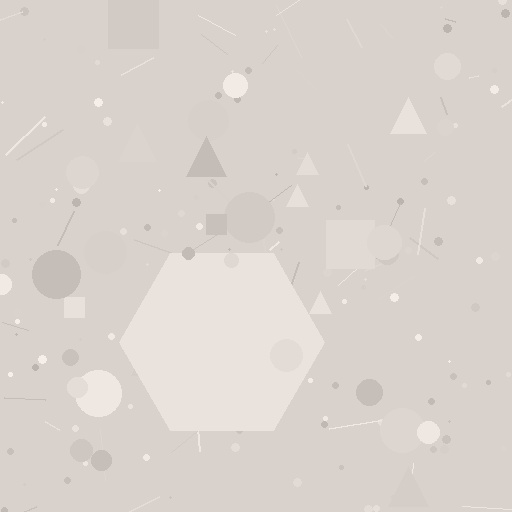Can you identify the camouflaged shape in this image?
The camouflaged shape is a hexagon.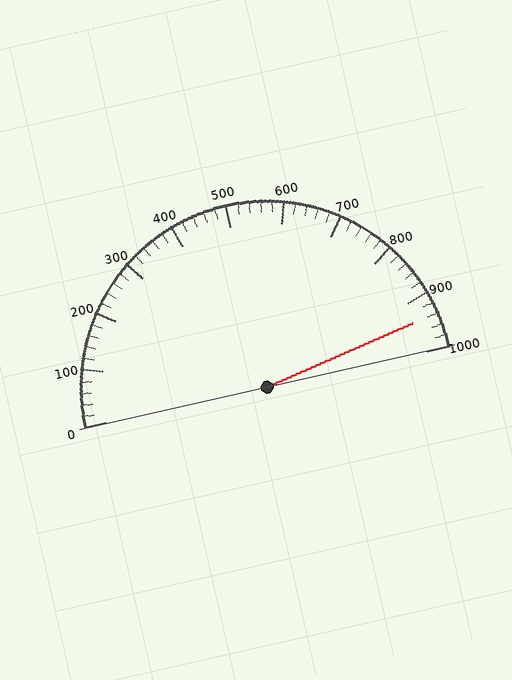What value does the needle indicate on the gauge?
The needle indicates approximately 940.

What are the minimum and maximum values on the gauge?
The gauge ranges from 0 to 1000.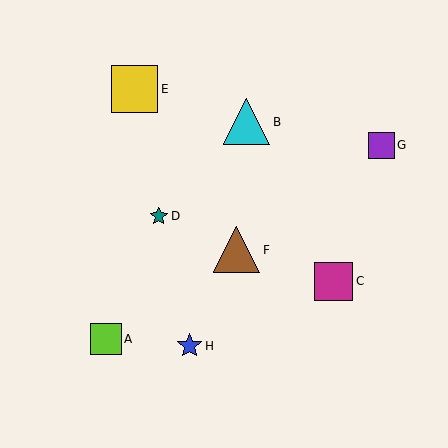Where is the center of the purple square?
The center of the purple square is at (382, 145).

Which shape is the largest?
The yellow square (labeled E) is the largest.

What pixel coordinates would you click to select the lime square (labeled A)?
Click at (106, 339) to select the lime square A.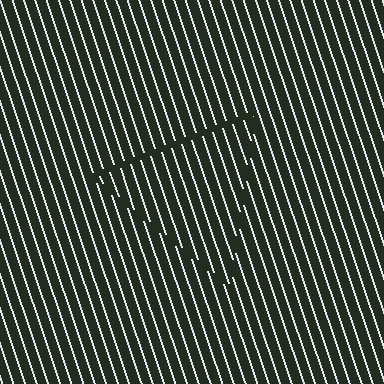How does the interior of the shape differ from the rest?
The interior of the shape contains the same grating, shifted by half a period — the contour is defined by the phase discontinuity where line-ends from the inner and outer gratings abut.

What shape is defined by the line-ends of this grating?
An illusory triangle. The interior of the shape contains the same grating, shifted by half a period — the contour is defined by the phase discontinuity where line-ends from the inner and outer gratings abut.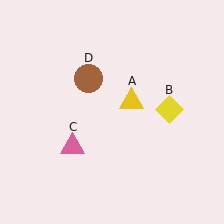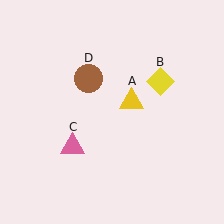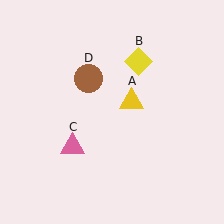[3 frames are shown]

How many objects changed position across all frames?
1 object changed position: yellow diamond (object B).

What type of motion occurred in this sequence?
The yellow diamond (object B) rotated counterclockwise around the center of the scene.